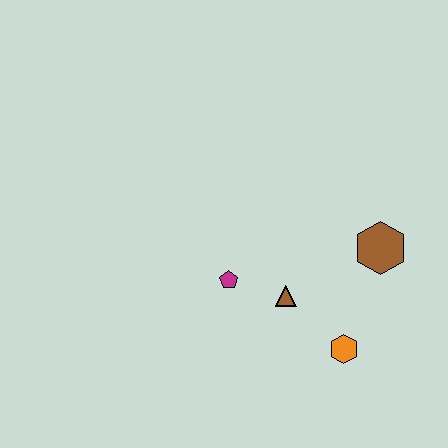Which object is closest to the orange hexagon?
The brown triangle is closest to the orange hexagon.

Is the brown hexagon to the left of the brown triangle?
No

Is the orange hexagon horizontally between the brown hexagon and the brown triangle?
Yes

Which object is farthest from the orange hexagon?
The magenta pentagon is farthest from the orange hexagon.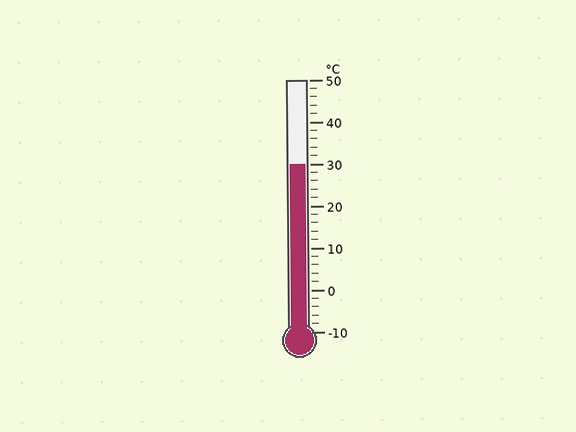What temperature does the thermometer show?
The thermometer shows approximately 30°C.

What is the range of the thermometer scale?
The thermometer scale ranges from -10°C to 50°C.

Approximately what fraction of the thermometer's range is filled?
The thermometer is filled to approximately 65% of its range.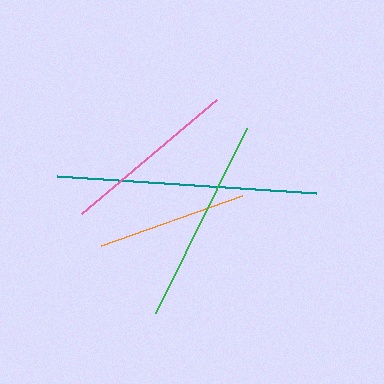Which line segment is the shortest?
The orange line is the shortest at approximately 150 pixels.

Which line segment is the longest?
The teal line is the longest at approximately 260 pixels.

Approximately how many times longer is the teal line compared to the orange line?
The teal line is approximately 1.7 times the length of the orange line.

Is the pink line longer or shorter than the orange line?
The pink line is longer than the orange line.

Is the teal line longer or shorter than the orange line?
The teal line is longer than the orange line.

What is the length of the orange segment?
The orange segment is approximately 150 pixels long.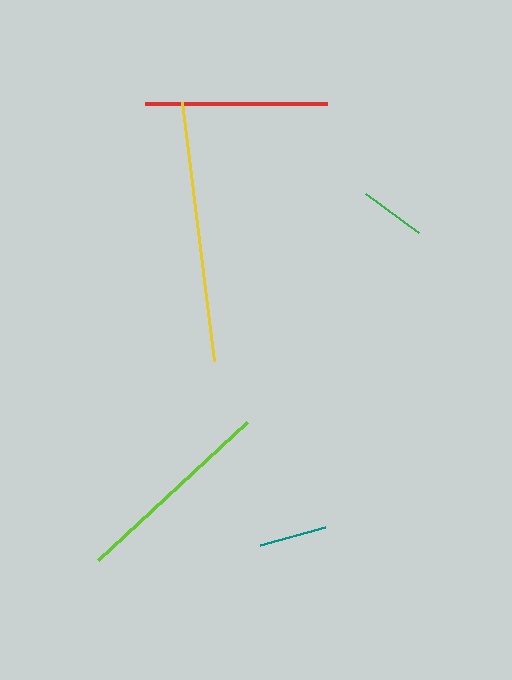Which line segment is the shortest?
The green line is the shortest at approximately 66 pixels.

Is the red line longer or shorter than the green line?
The red line is longer than the green line.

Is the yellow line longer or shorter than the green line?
The yellow line is longer than the green line.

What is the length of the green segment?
The green segment is approximately 66 pixels long.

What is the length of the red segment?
The red segment is approximately 182 pixels long.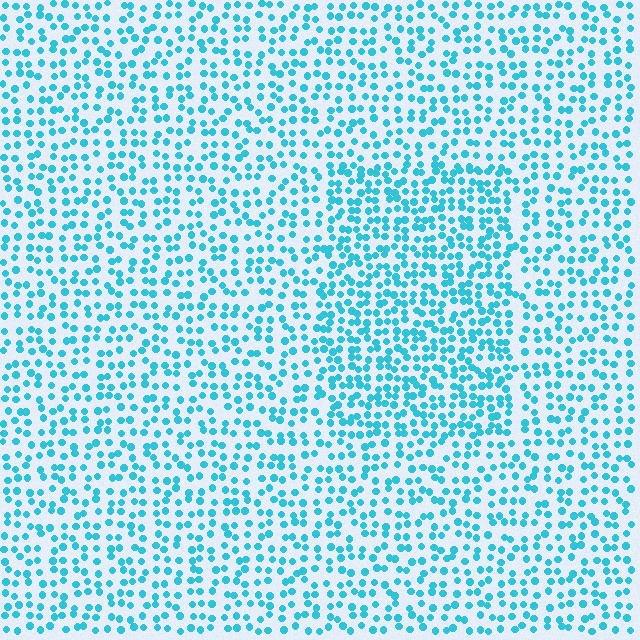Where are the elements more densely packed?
The elements are more densely packed inside the rectangle boundary.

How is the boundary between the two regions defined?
The boundary is defined by a change in element density (approximately 1.5x ratio). All elements are the same color, size, and shape.